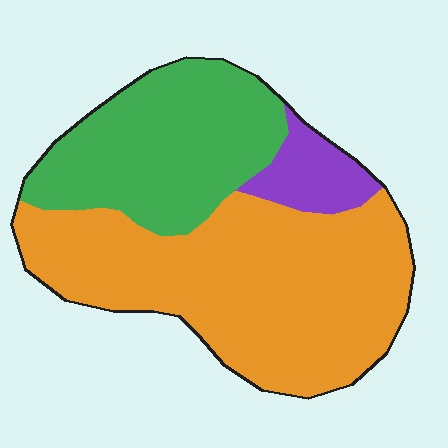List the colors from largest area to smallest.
From largest to smallest: orange, green, purple.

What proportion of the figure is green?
Green covers roughly 35% of the figure.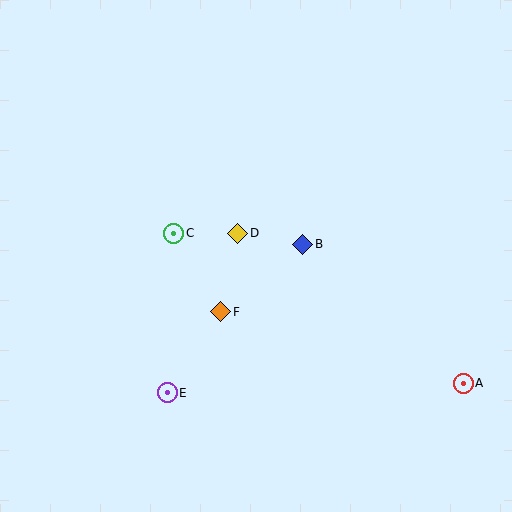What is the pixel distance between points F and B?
The distance between F and B is 106 pixels.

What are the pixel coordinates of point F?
Point F is at (221, 312).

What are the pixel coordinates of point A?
Point A is at (463, 383).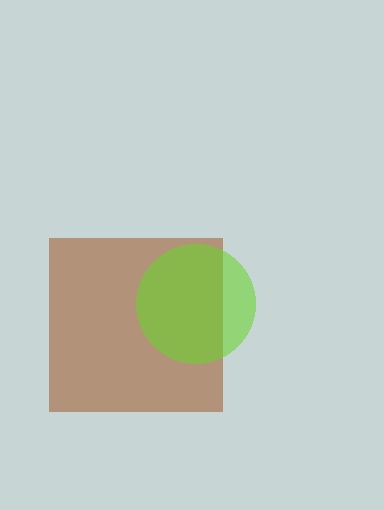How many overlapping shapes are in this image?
There are 2 overlapping shapes in the image.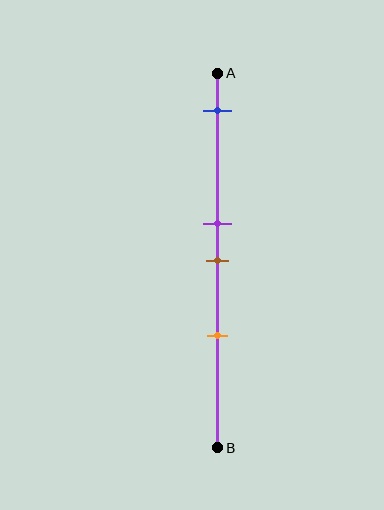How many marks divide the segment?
There are 4 marks dividing the segment.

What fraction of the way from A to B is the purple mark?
The purple mark is approximately 40% (0.4) of the way from A to B.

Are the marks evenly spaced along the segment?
No, the marks are not evenly spaced.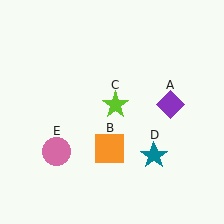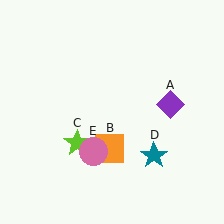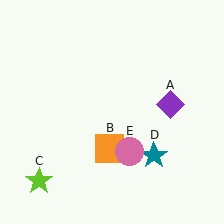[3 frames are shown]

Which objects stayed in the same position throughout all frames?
Purple diamond (object A) and orange square (object B) and teal star (object D) remained stationary.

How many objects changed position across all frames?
2 objects changed position: lime star (object C), pink circle (object E).